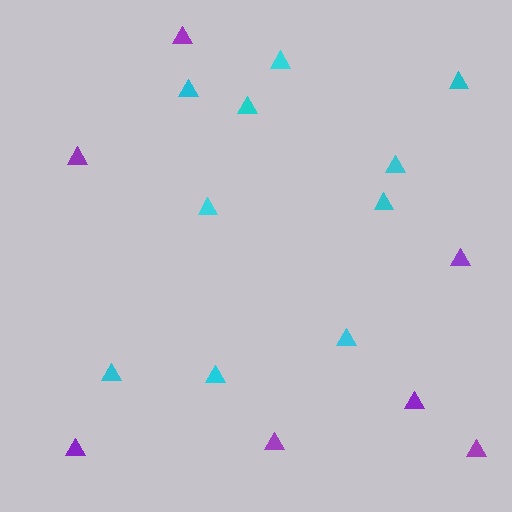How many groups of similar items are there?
There are 2 groups: one group of purple triangles (7) and one group of cyan triangles (10).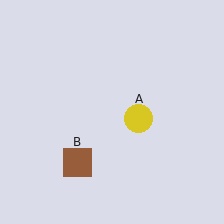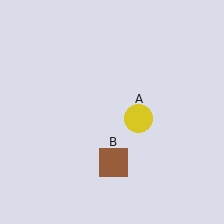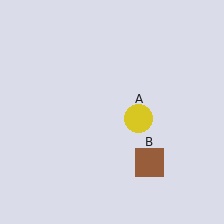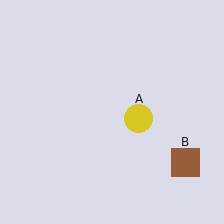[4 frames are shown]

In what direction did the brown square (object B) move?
The brown square (object B) moved right.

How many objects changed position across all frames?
1 object changed position: brown square (object B).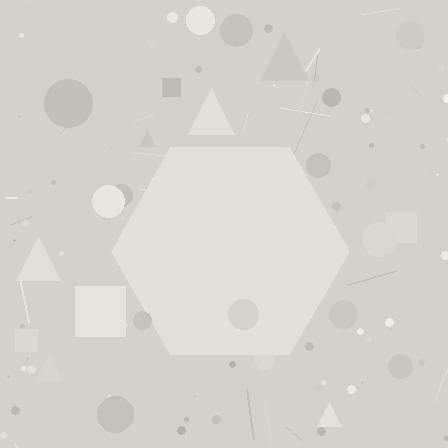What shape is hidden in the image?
A hexagon is hidden in the image.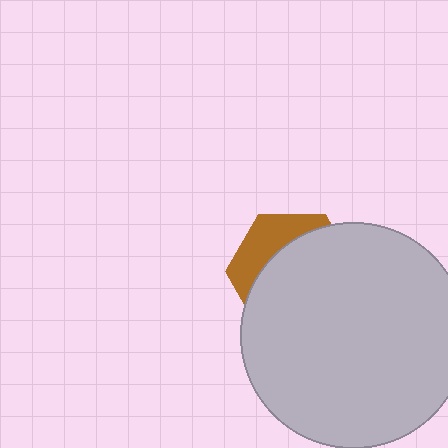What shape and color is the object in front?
The object in front is a light gray circle.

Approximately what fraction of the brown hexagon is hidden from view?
Roughly 70% of the brown hexagon is hidden behind the light gray circle.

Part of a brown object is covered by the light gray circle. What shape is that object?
It is a hexagon.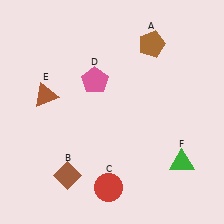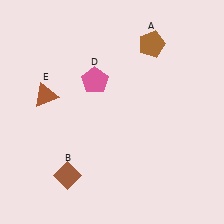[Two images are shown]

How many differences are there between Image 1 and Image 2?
There are 2 differences between the two images.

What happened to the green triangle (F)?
The green triangle (F) was removed in Image 2. It was in the bottom-right area of Image 1.